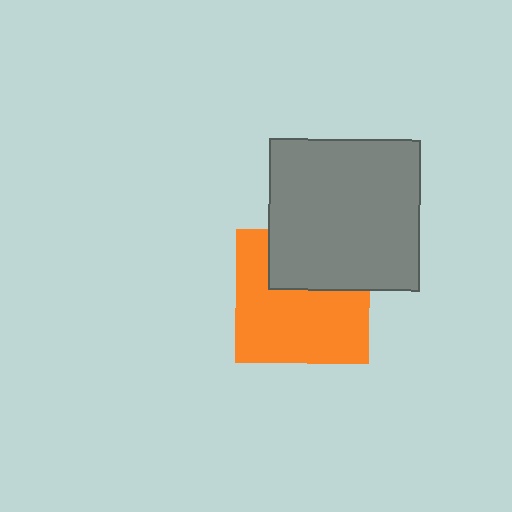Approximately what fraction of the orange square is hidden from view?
Roughly 34% of the orange square is hidden behind the gray square.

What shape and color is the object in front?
The object in front is a gray square.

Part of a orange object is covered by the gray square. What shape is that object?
It is a square.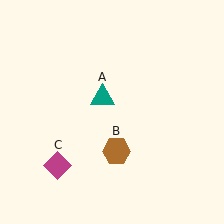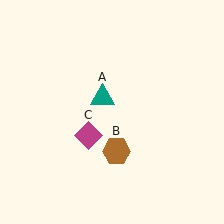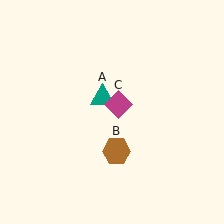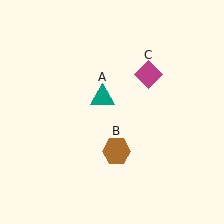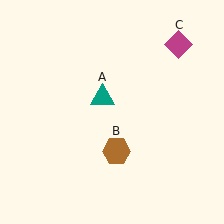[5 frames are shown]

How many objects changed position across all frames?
1 object changed position: magenta diamond (object C).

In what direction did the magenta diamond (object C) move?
The magenta diamond (object C) moved up and to the right.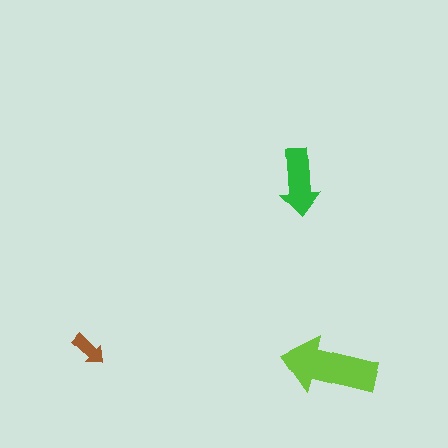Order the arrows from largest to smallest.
the lime one, the green one, the brown one.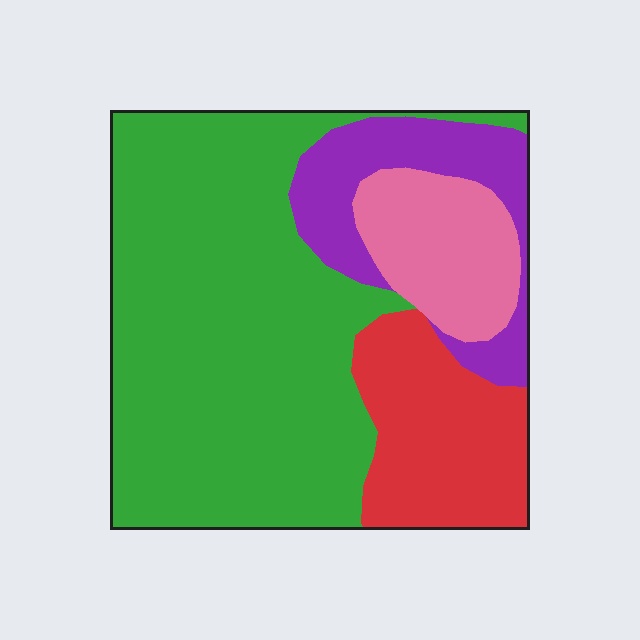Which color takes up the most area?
Green, at roughly 55%.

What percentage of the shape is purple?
Purple covers around 15% of the shape.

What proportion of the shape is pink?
Pink covers 12% of the shape.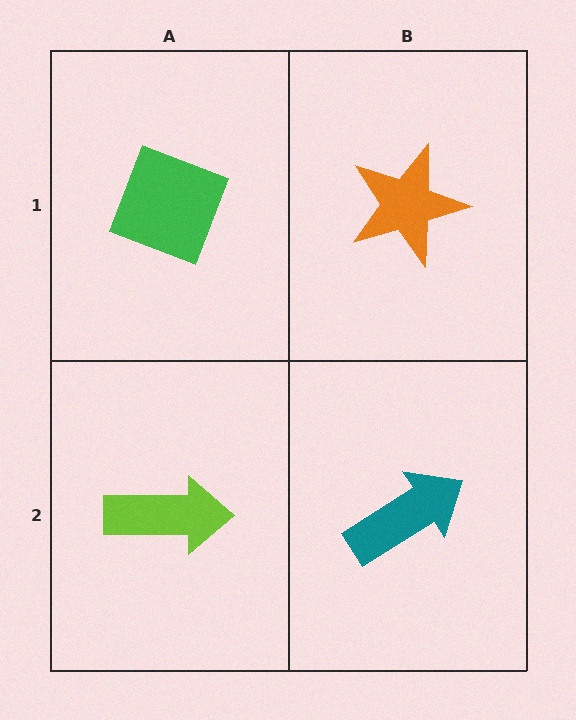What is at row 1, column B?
An orange star.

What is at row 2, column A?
A lime arrow.